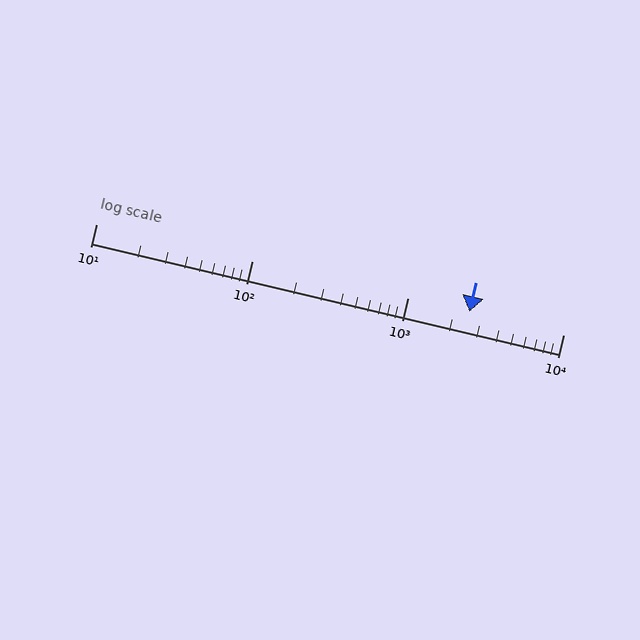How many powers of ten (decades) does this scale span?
The scale spans 3 decades, from 10 to 10000.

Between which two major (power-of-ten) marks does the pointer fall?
The pointer is between 1000 and 10000.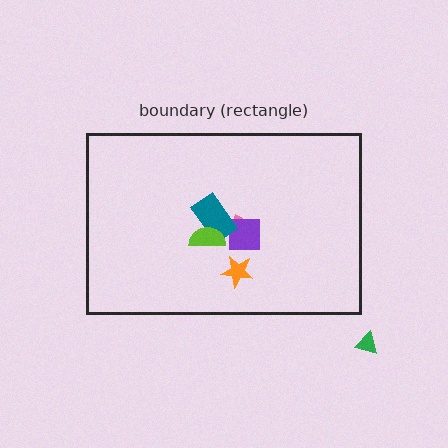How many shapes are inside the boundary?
5 inside, 1 outside.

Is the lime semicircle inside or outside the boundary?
Inside.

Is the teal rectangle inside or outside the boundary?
Inside.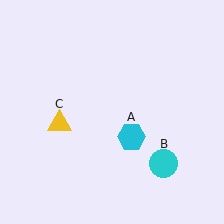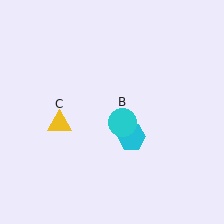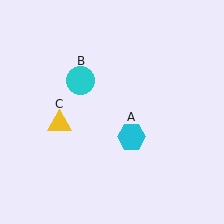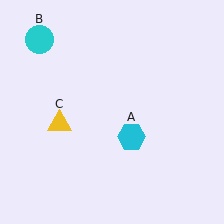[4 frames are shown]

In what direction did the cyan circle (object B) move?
The cyan circle (object B) moved up and to the left.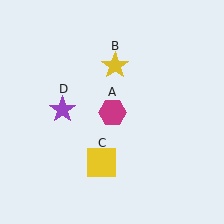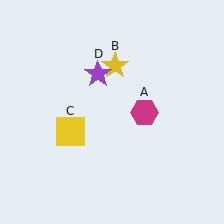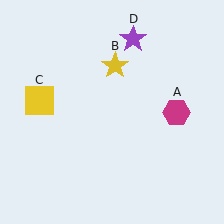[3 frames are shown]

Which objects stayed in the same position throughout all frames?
Yellow star (object B) remained stationary.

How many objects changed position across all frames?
3 objects changed position: magenta hexagon (object A), yellow square (object C), purple star (object D).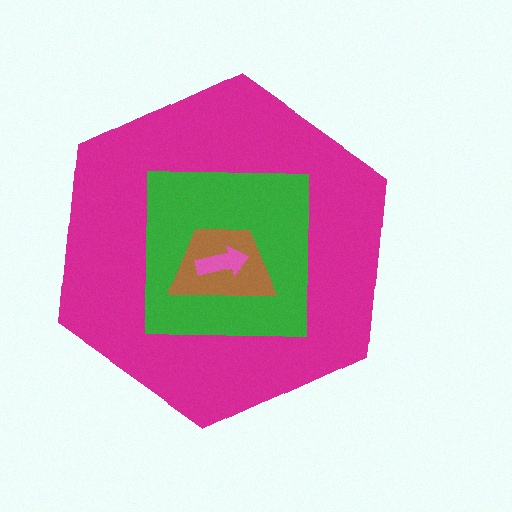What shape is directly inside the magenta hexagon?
The green square.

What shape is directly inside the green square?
The brown trapezoid.